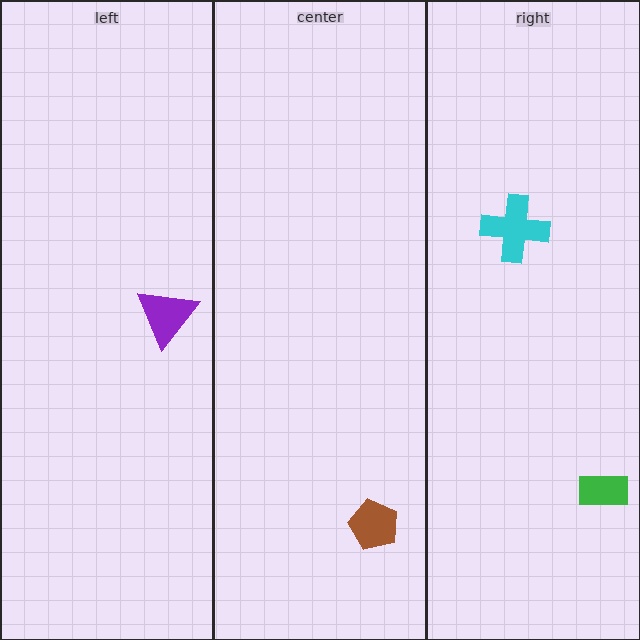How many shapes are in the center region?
1.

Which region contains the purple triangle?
The left region.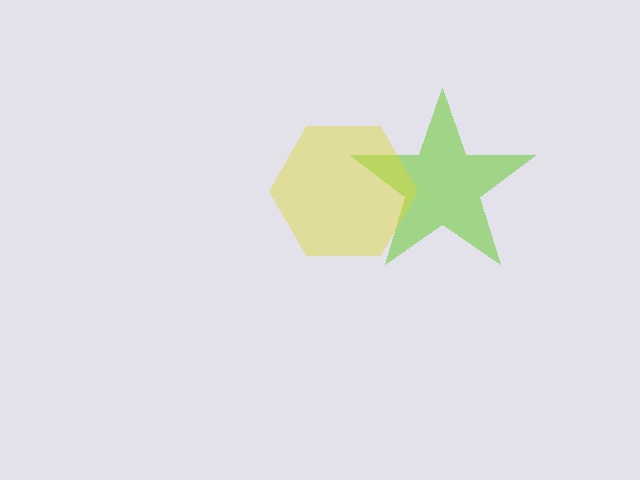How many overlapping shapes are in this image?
There are 2 overlapping shapes in the image.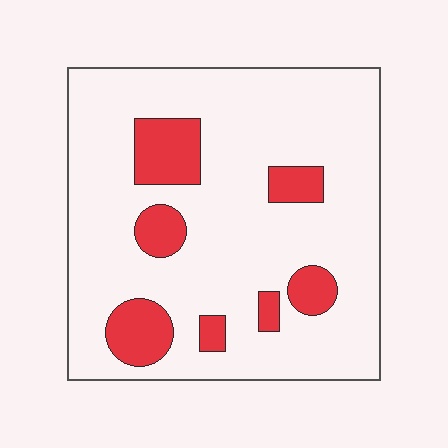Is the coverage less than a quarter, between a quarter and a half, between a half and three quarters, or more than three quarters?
Less than a quarter.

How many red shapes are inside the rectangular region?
7.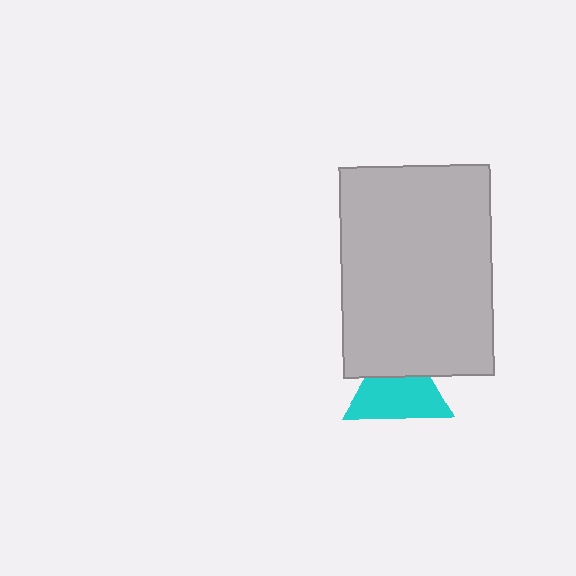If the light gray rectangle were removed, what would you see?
You would see the complete cyan triangle.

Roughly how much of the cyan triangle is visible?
Most of it is visible (roughly 67%).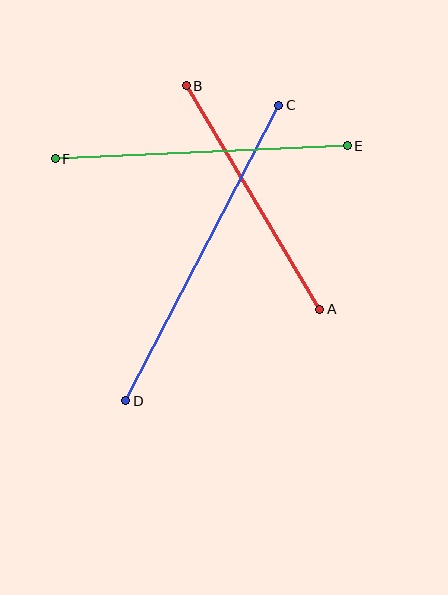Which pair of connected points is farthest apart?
Points C and D are farthest apart.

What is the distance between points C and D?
The distance is approximately 333 pixels.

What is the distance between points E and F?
The distance is approximately 292 pixels.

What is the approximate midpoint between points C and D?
The midpoint is at approximately (202, 253) pixels.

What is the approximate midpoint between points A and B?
The midpoint is at approximately (253, 197) pixels.